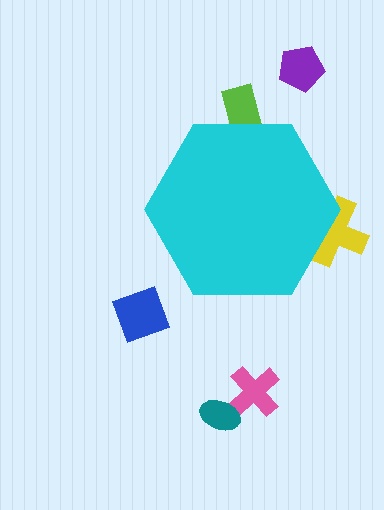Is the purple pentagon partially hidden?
No, the purple pentagon is fully visible.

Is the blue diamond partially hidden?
No, the blue diamond is fully visible.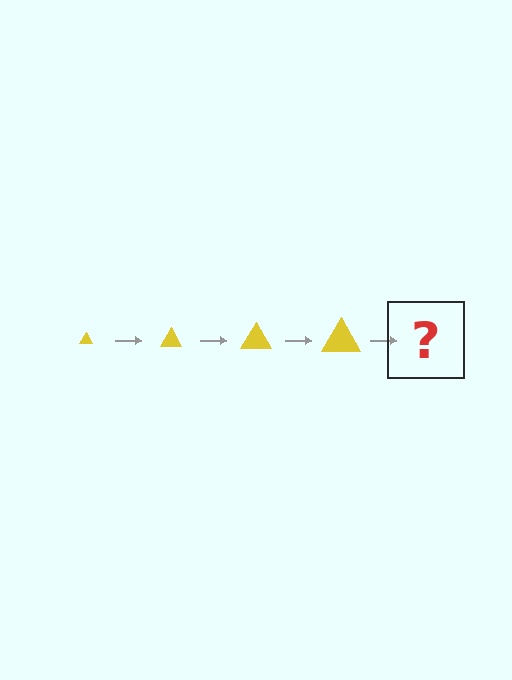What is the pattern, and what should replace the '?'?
The pattern is that the triangle gets progressively larger each step. The '?' should be a yellow triangle, larger than the previous one.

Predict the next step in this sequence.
The next step is a yellow triangle, larger than the previous one.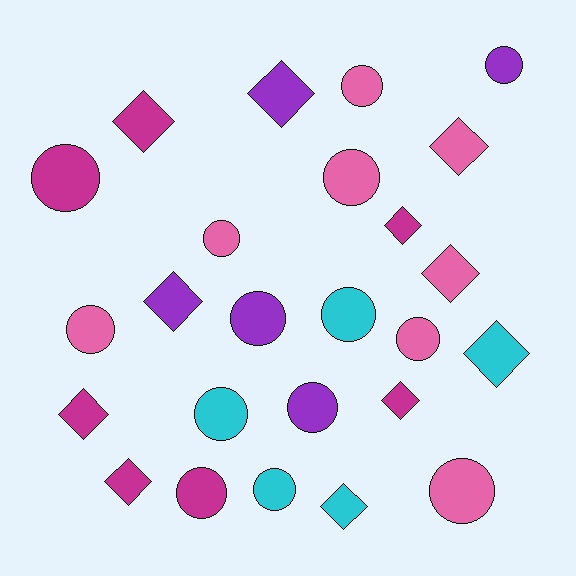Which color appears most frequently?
Pink, with 8 objects.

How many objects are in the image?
There are 25 objects.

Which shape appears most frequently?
Circle, with 14 objects.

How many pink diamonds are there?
There are 2 pink diamonds.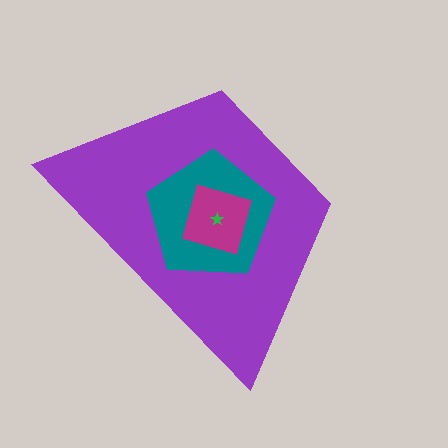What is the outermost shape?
The purple trapezoid.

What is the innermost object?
The green star.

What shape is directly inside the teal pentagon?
The magenta square.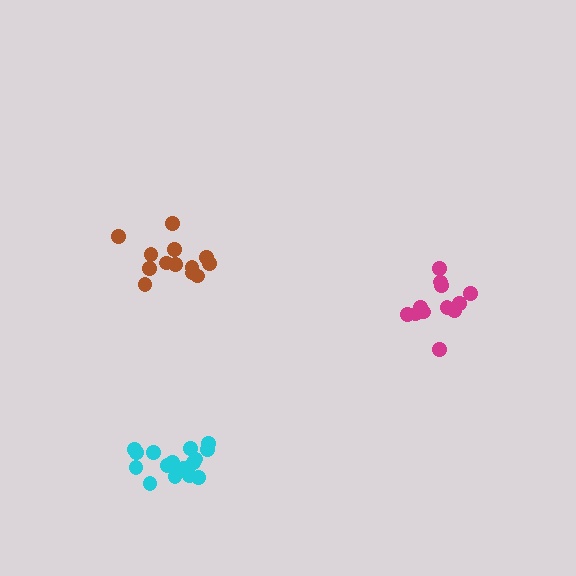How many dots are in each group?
Group 1: 12 dots, Group 2: 16 dots, Group 3: 13 dots (41 total).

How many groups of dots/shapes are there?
There are 3 groups.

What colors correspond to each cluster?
The clusters are colored: magenta, cyan, brown.